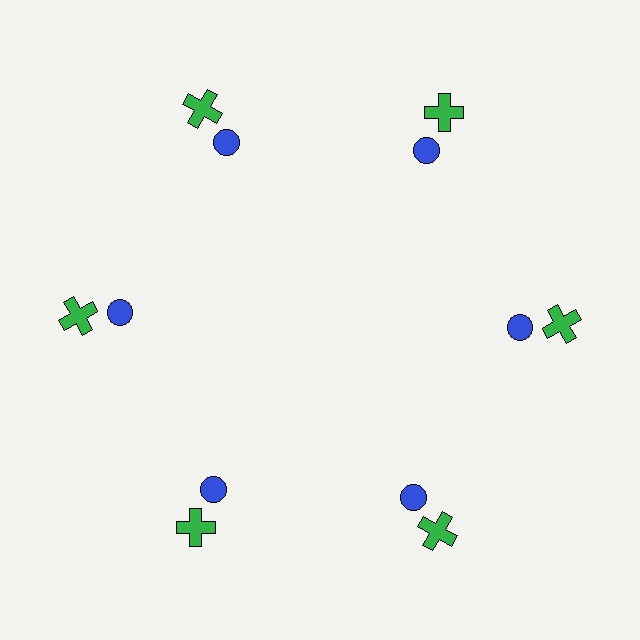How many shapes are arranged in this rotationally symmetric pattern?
There are 12 shapes, arranged in 6 groups of 2.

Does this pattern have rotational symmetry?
Yes, this pattern has 6-fold rotational symmetry. It looks the same after rotating 60 degrees around the center.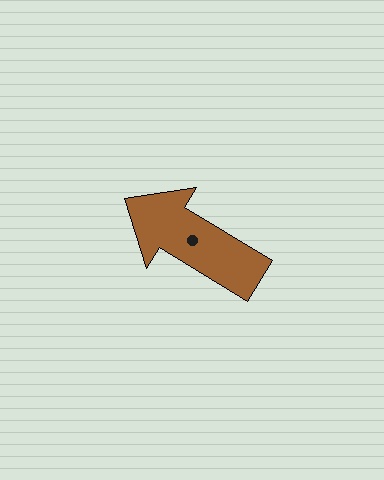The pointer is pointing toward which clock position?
Roughly 10 o'clock.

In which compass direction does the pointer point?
Northwest.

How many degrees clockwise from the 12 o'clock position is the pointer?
Approximately 301 degrees.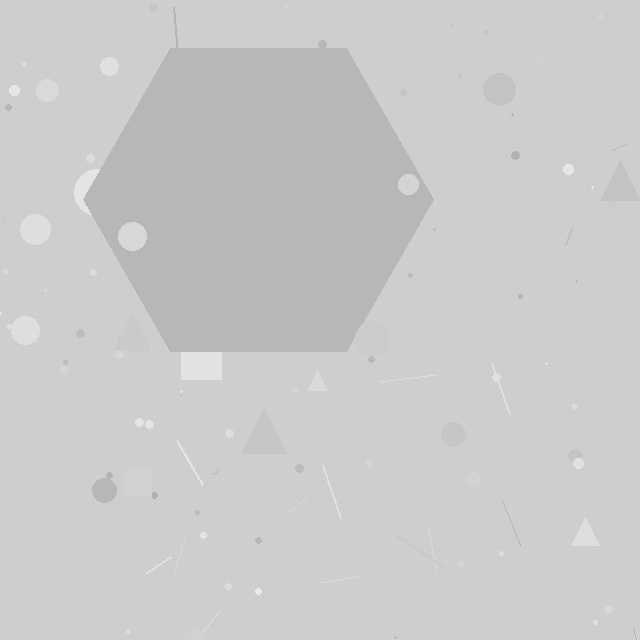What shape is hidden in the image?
A hexagon is hidden in the image.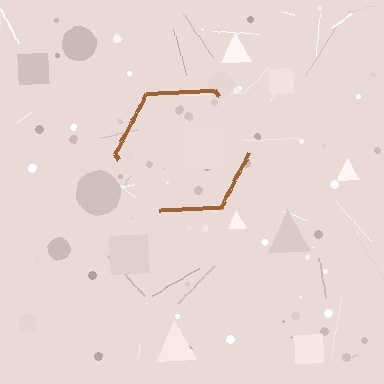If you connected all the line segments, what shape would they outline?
They would outline a hexagon.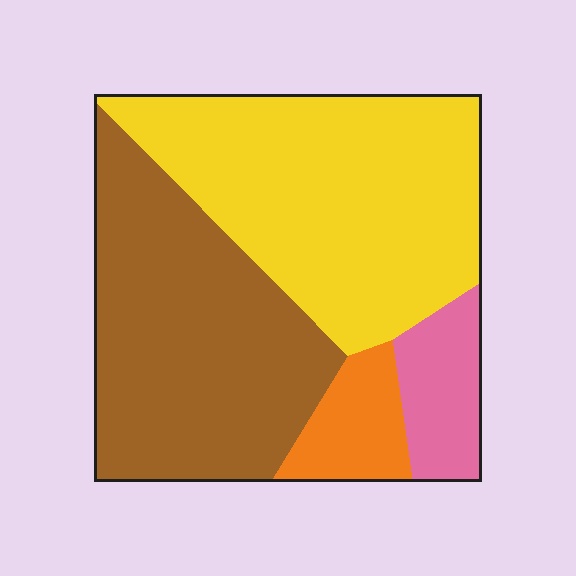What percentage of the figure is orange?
Orange covers 8% of the figure.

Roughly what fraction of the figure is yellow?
Yellow covers around 45% of the figure.